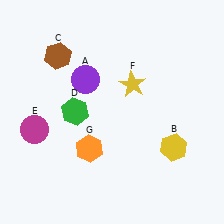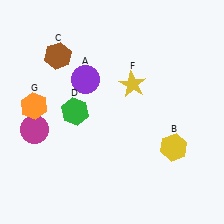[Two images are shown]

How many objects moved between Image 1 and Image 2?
1 object moved between the two images.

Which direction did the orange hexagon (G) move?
The orange hexagon (G) moved left.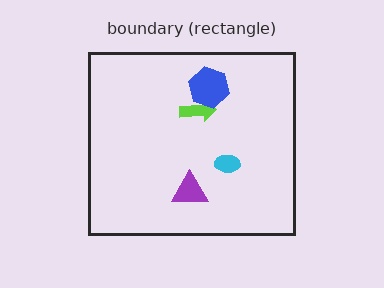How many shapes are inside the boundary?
4 inside, 0 outside.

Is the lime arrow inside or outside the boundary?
Inside.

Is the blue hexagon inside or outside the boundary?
Inside.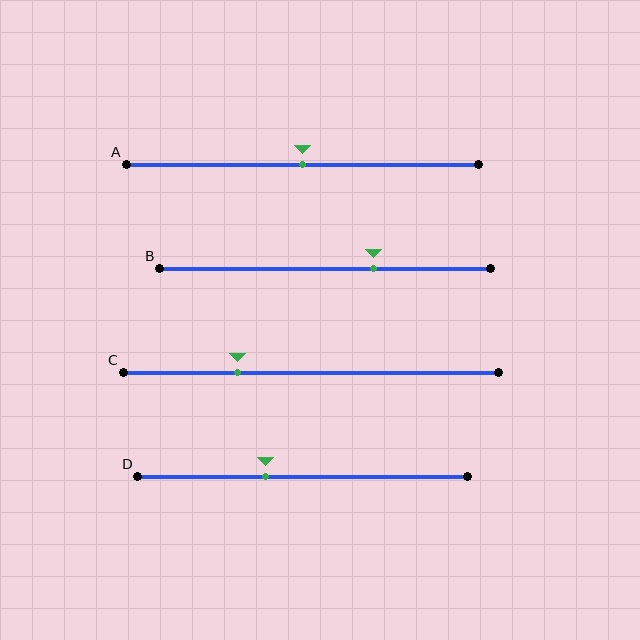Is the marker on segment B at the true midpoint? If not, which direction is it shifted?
No, the marker on segment B is shifted to the right by about 15% of the segment length.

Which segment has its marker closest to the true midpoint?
Segment A has its marker closest to the true midpoint.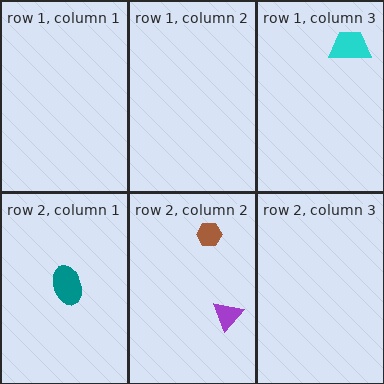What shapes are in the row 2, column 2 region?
The purple triangle, the brown hexagon.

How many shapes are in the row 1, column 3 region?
1.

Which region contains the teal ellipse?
The row 2, column 1 region.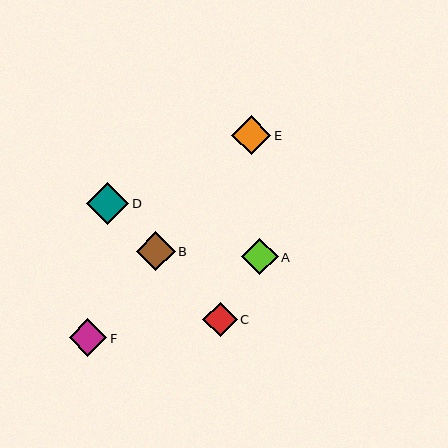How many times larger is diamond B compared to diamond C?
Diamond B is approximately 1.1 times the size of diamond C.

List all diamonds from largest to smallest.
From largest to smallest: D, B, E, F, A, C.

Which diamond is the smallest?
Diamond C is the smallest with a size of approximately 34 pixels.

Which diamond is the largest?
Diamond D is the largest with a size of approximately 42 pixels.